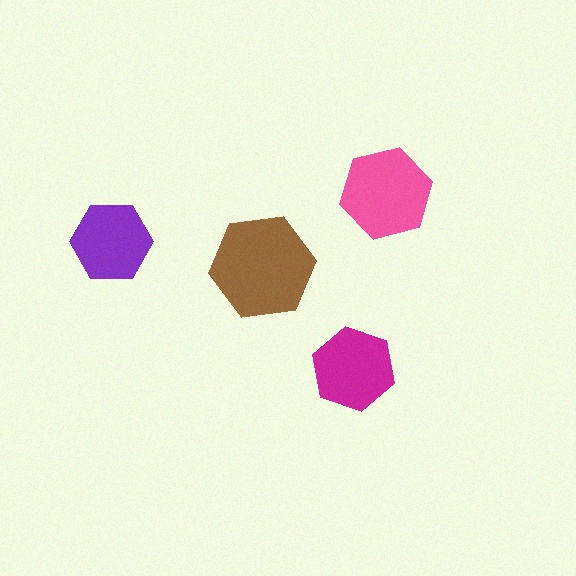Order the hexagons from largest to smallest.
the brown one, the pink one, the magenta one, the purple one.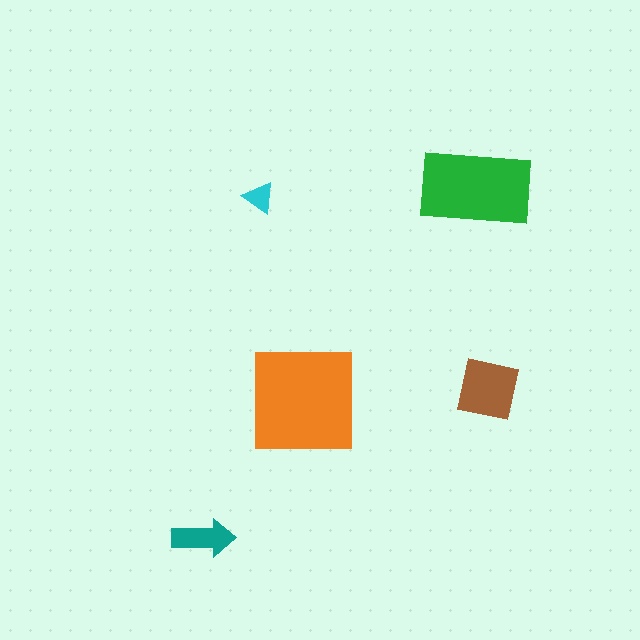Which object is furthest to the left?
The teal arrow is leftmost.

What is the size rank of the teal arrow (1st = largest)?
4th.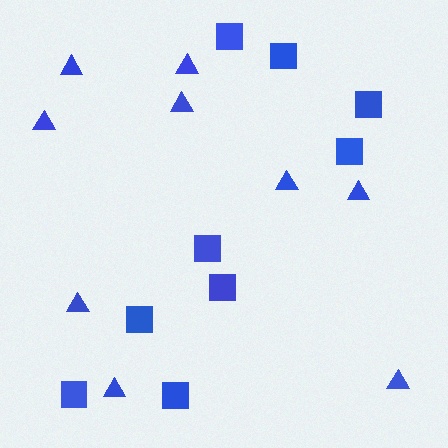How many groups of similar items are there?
There are 2 groups: one group of triangles (9) and one group of squares (9).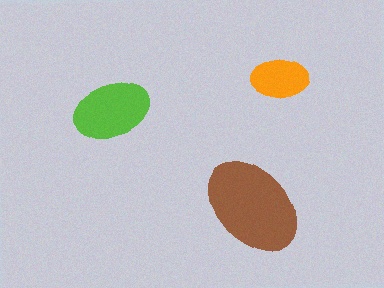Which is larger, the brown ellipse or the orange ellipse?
The brown one.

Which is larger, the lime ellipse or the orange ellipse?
The lime one.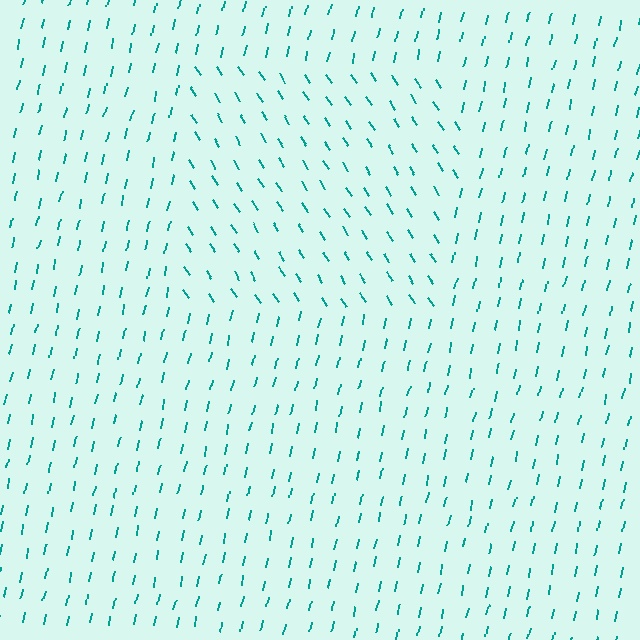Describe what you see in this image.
The image is filled with small teal line segments. A rectangle region in the image has lines oriented differently from the surrounding lines, creating a visible texture boundary.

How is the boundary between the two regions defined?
The boundary is defined purely by a change in line orientation (approximately 45 degrees difference). All lines are the same color and thickness.